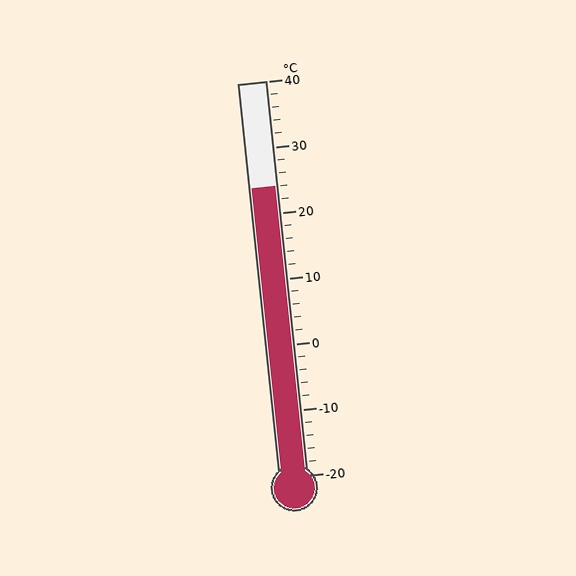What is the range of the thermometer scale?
The thermometer scale ranges from -20°C to 40°C.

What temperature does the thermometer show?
The thermometer shows approximately 24°C.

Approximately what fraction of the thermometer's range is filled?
The thermometer is filled to approximately 75% of its range.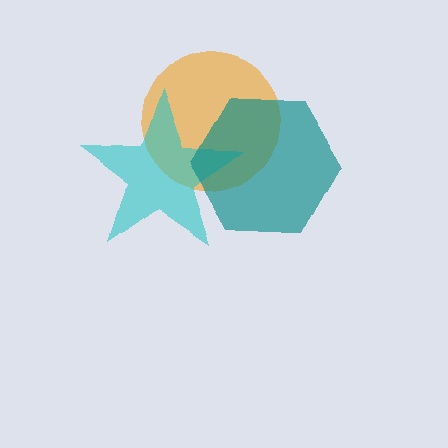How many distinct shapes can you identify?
There are 3 distinct shapes: an orange circle, a cyan star, a teal hexagon.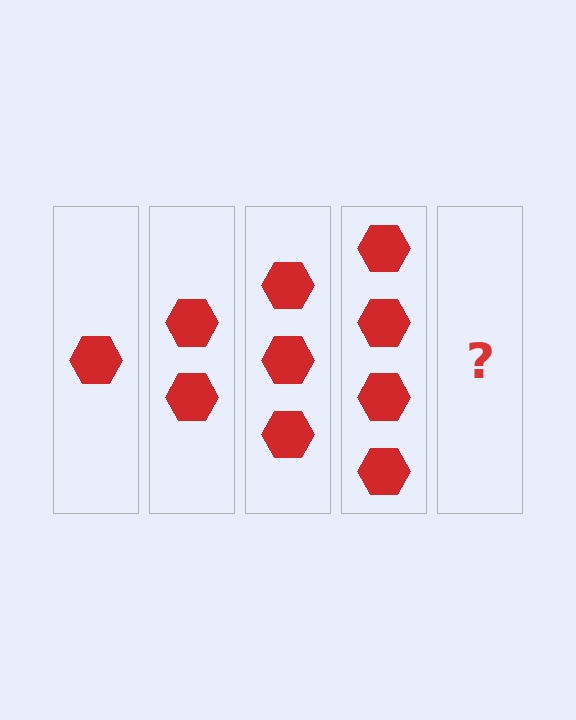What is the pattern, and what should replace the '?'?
The pattern is that each step adds one more hexagon. The '?' should be 5 hexagons.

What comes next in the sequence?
The next element should be 5 hexagons.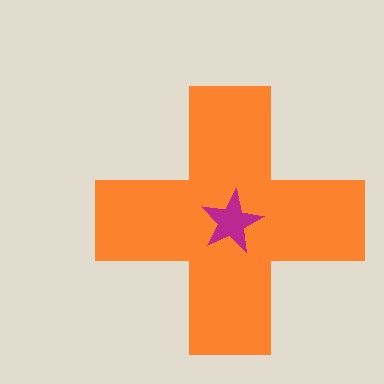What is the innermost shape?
The magenta star.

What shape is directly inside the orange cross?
The magenta star.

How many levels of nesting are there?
2.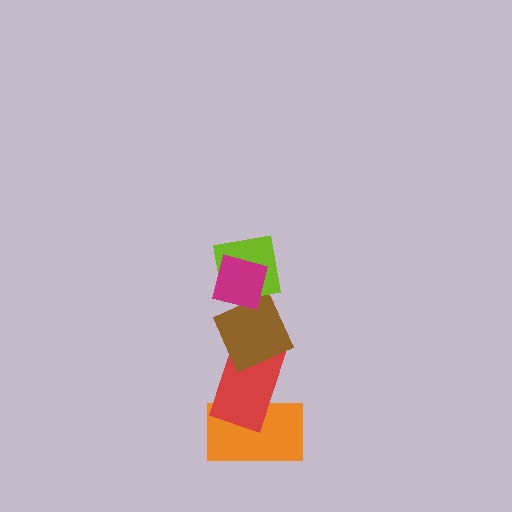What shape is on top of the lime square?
The magenta square is on top of the lime square.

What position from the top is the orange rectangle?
The orange rectangle is 5th from the top.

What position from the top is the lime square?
The lime square is 2nd from the top.